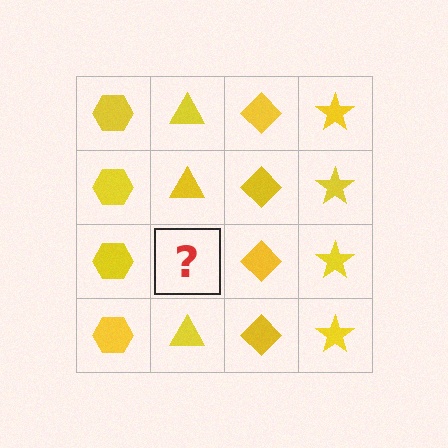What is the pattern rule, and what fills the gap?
The rule is that each column has a consistent shape. The gap should be filled with a yellow triangle.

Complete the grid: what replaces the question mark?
The question mark should be replaced with a yellow triangle.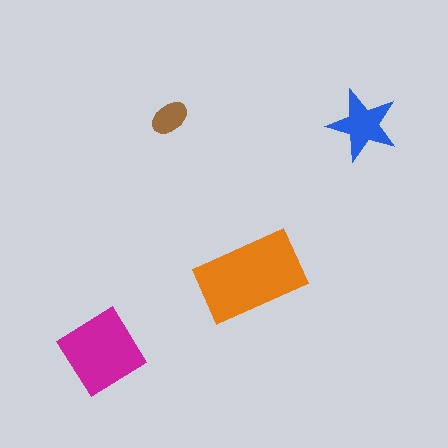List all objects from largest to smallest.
The orange rectangle, the magenta diamond, the blue star, the brown ellipse.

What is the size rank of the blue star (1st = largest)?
3rd.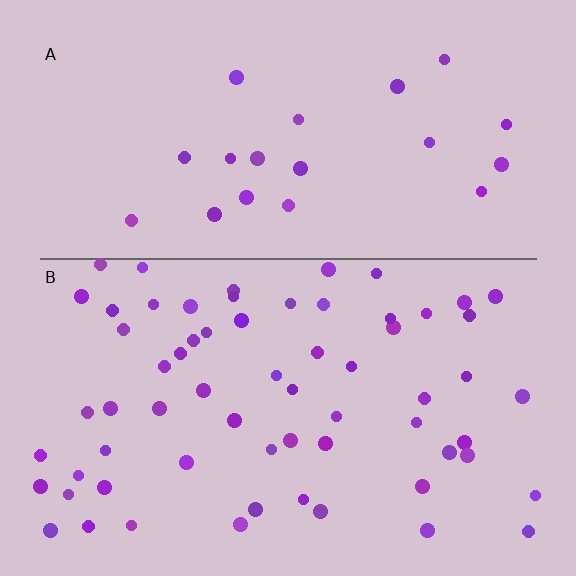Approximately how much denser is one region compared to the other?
Approximately 3.0× — region B over region A.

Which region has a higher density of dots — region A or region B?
B (the bottom).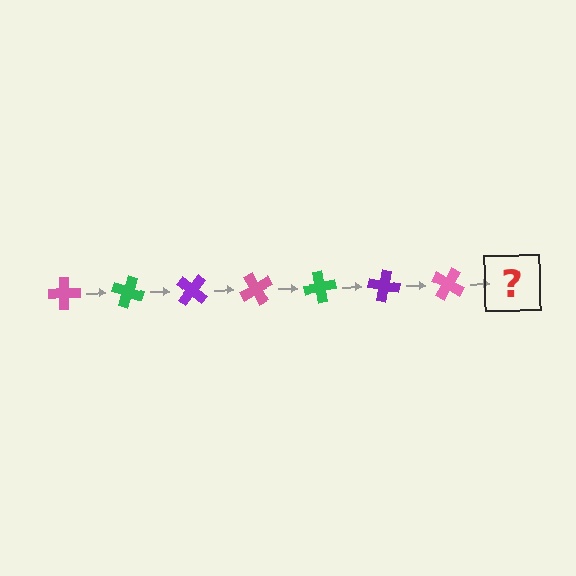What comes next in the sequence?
The next element should be a green cross, rotated 140 degrees from the start.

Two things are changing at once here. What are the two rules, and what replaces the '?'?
The two rules are that it rotates 20 degrees each step and the color cycles through pink, green, and purple. The '?' should be a green cross, rotated 140 degrees from the start.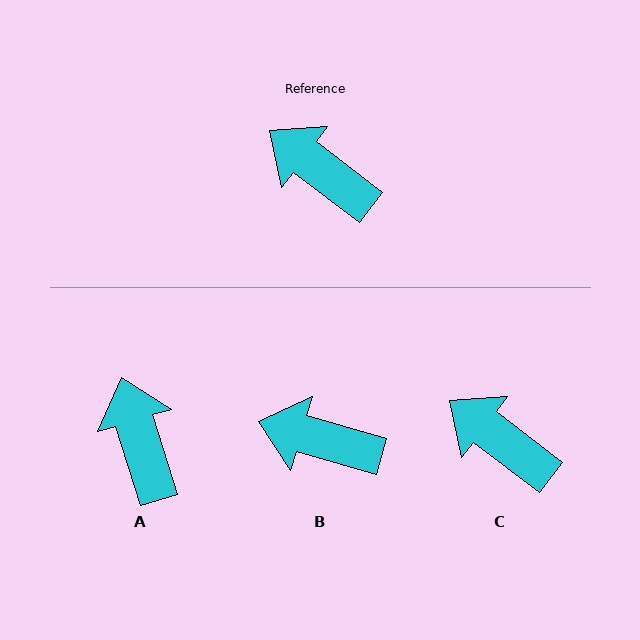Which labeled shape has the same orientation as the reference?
C.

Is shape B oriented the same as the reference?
No, it is off by about 21 degrees.